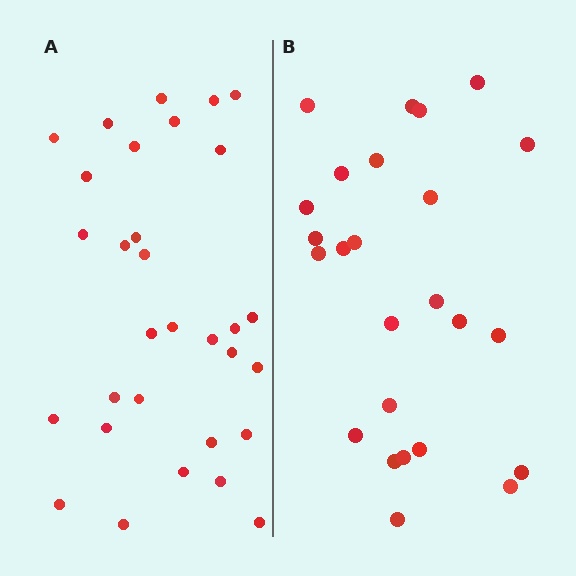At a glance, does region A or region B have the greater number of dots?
Region A (the left region) has more dots.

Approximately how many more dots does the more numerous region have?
Region A has about 6 more dots than region B.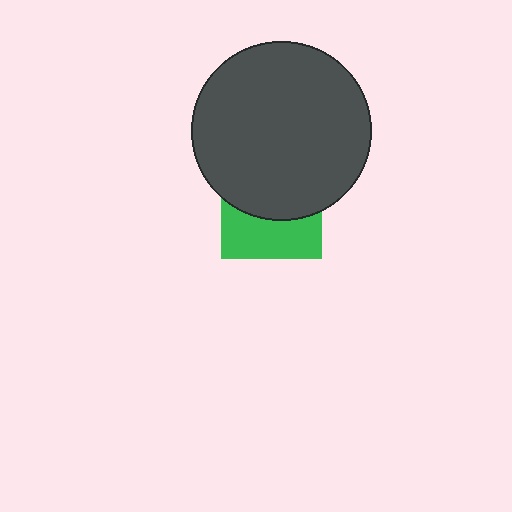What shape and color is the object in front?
The object in front is a dark gray circle.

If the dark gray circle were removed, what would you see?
You would see the complete green square.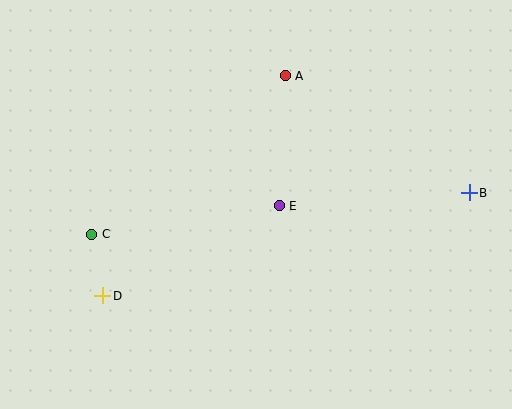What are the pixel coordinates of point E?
Point E is at (279, 206).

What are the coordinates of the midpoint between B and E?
The midpoint between B and E is at (374, 199).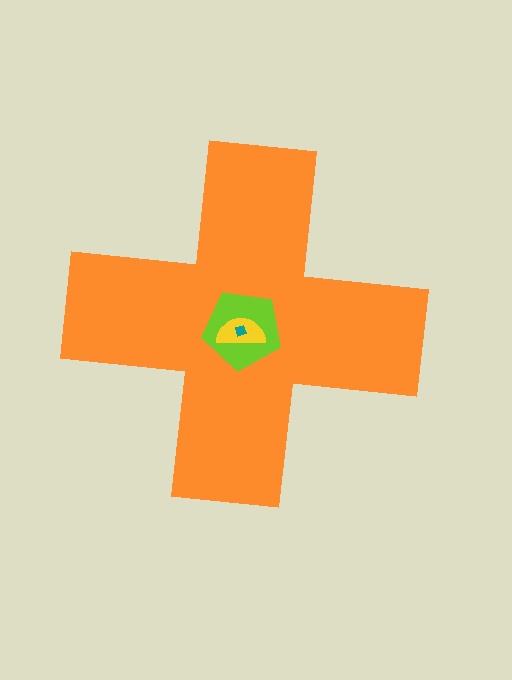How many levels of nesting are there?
4.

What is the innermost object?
The teal diamond.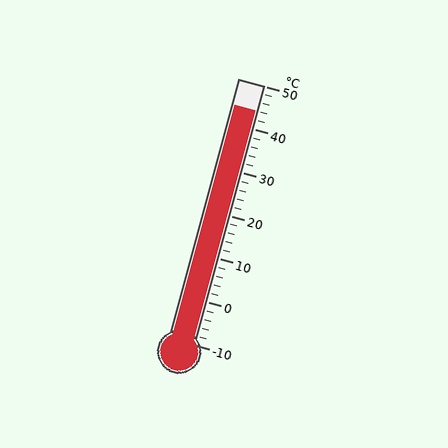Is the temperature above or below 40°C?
The temperature is above 40°C.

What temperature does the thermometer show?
The thermometer shows approximately 44°C.